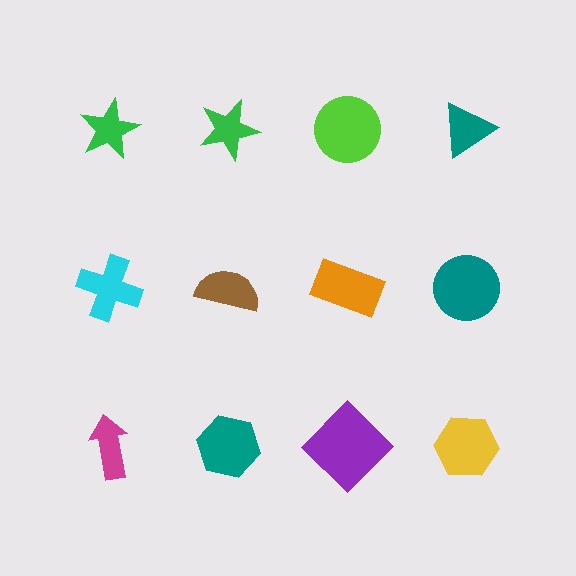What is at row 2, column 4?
A teal circle.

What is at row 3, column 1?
A magenta arrow.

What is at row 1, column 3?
A lime circle.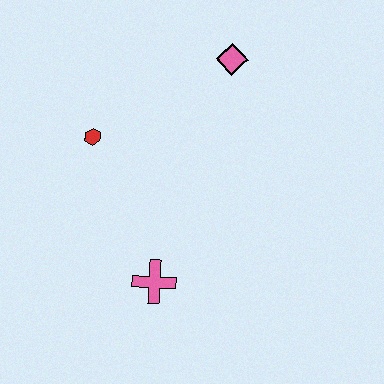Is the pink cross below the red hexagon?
Yes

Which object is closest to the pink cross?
The red hexagon is closest to the pink cross.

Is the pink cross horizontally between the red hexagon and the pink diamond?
Yes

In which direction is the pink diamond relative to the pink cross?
The pink diamond is above the pink cross.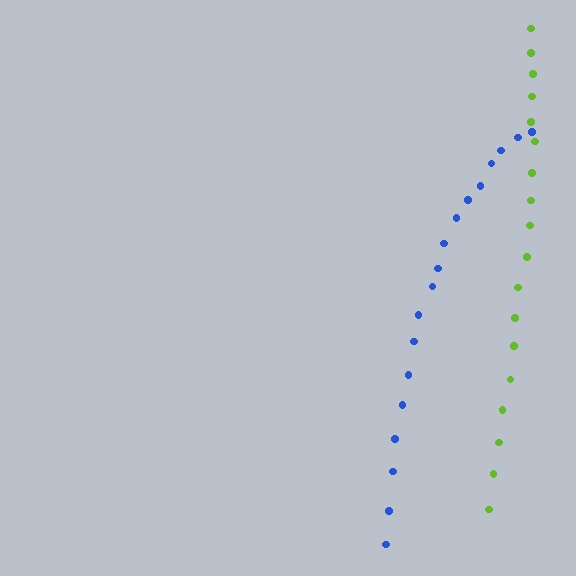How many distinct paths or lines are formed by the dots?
There are 2 distinct paths.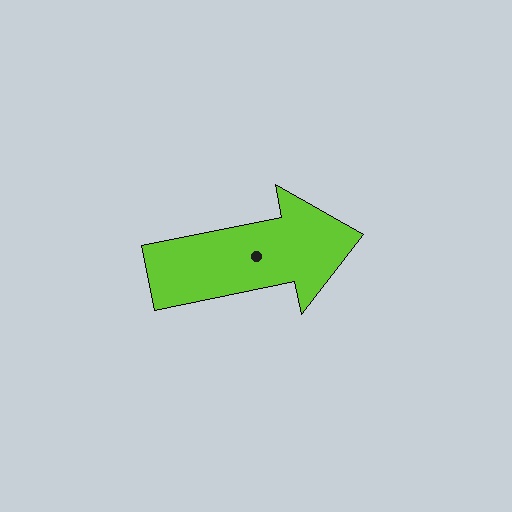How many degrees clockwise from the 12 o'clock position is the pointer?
Approximately 79 degrees.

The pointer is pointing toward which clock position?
Roughly 3 o'clock.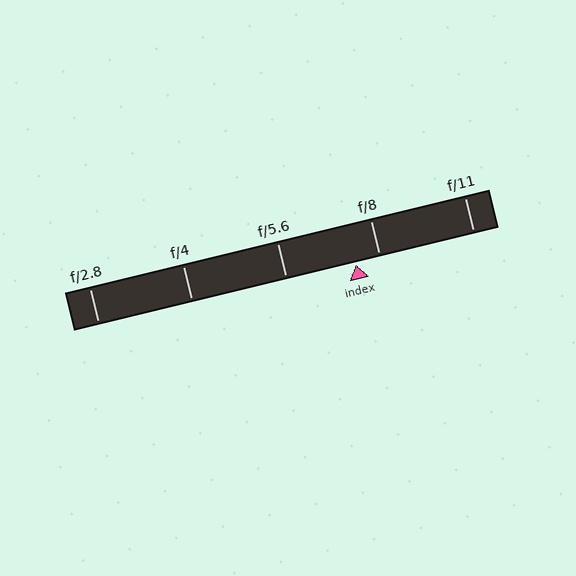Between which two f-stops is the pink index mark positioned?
The index mark is between f/5.6 and f/8.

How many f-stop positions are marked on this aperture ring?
There are 5 f-stop positions marked.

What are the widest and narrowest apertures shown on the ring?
The widest aperture shown is f/2.8 and the narrowest is f/11.